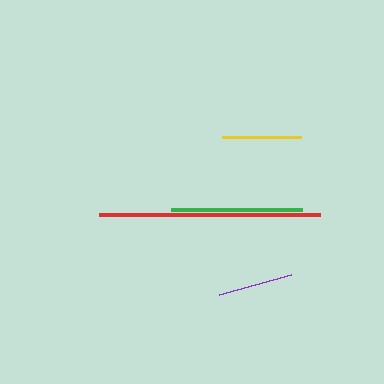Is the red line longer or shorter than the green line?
The red line is longer than the green line.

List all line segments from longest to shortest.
From longest to shortest: red, green, yellow, purple.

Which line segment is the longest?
The red line is the longest at approximately 221 pixels.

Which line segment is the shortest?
The purple line is the shortest at approximately 74 pixels.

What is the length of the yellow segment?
The yellow segment is approximately 79 pixels long.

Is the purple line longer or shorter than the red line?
The red line is longer than the purple line.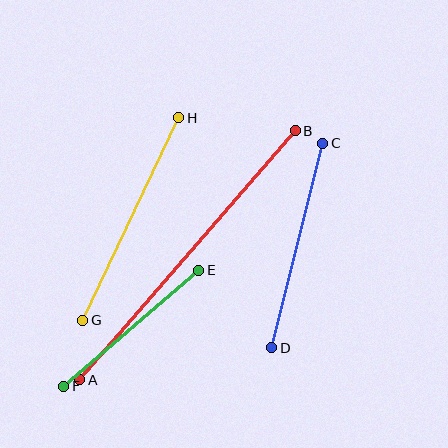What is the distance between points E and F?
The distance is approximately 178 pixels.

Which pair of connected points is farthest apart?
Points A and B are farthest apart.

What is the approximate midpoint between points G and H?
The midpoint is at approximately (131, 219) pixels.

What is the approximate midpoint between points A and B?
The midpoint is at approximately (188, 255) pixels.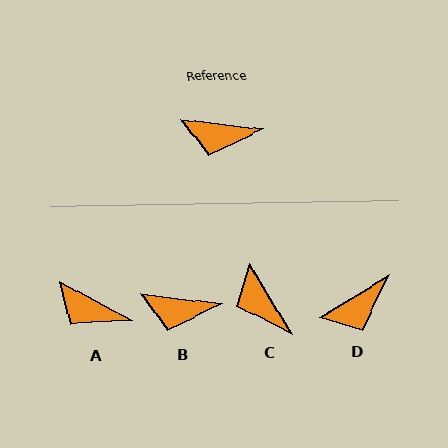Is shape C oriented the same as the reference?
No, it is off by about 52 degrees.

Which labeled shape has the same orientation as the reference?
B.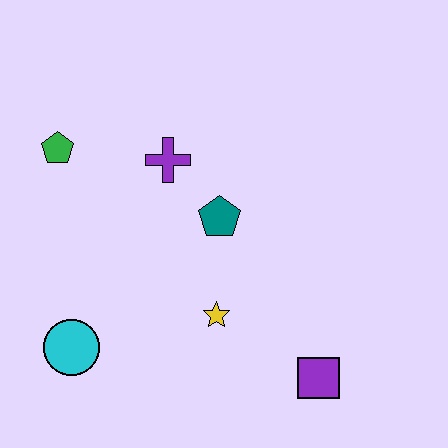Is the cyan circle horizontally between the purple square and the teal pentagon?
No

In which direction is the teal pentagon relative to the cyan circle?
The teal pentagon is to the right of the cyan circle.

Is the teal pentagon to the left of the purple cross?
No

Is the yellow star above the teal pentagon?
No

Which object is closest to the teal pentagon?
The purple cross is closest to the teal pentagon.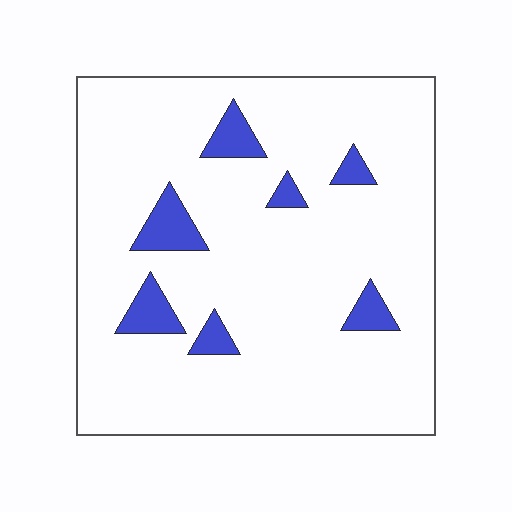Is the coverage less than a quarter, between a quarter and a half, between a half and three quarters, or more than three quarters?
Less than a quarter.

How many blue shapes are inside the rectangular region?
7.